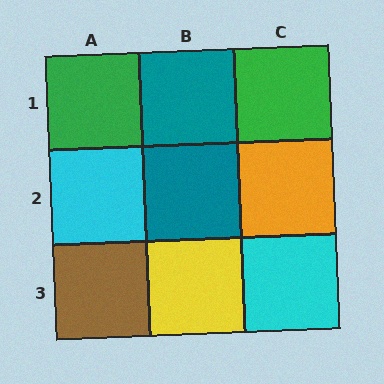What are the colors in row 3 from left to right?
Brown, yellow, cyan.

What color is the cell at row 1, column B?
Teal.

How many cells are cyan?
2 cells are cyan.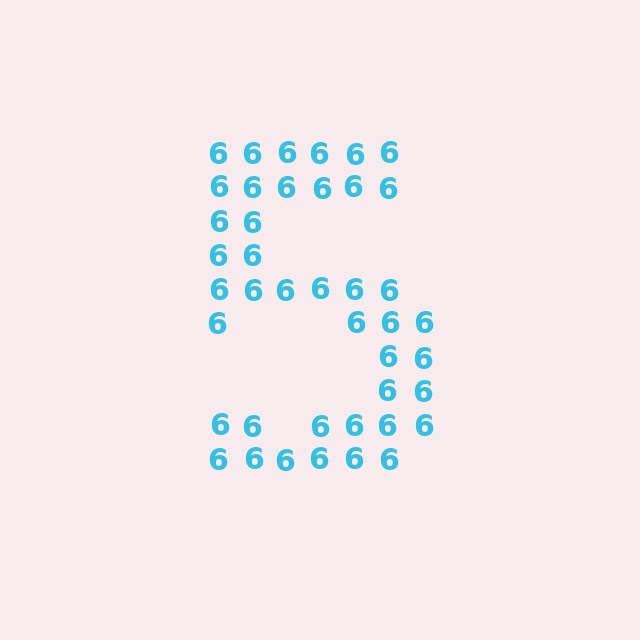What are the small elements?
The small elements are digit 6's.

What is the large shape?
The large shape is the digit 5.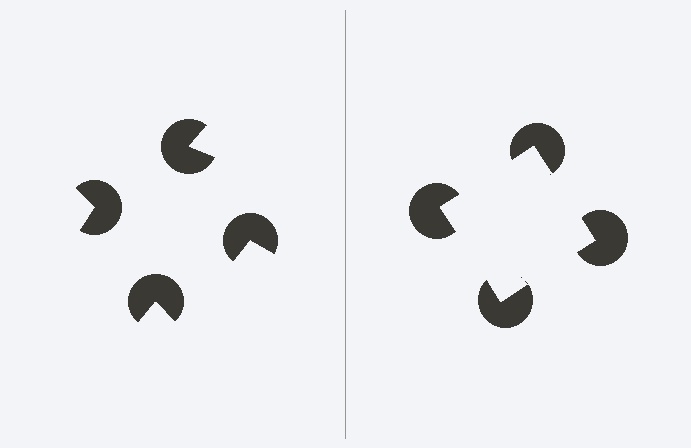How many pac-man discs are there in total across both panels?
8 — 4 on each side.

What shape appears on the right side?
An illusory square.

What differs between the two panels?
The pac-man discs are positioned identically on both sides; only the wedge orientations differ. On the right they align to a square; on the left they are misaligned.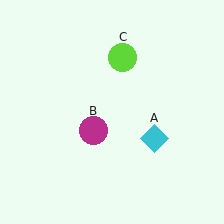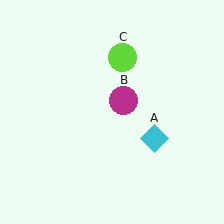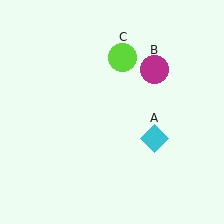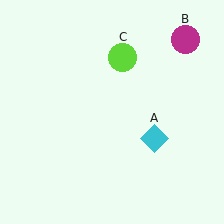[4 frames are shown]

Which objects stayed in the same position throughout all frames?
Cyan diamond (object A) and lime circle (object C) remained stationary.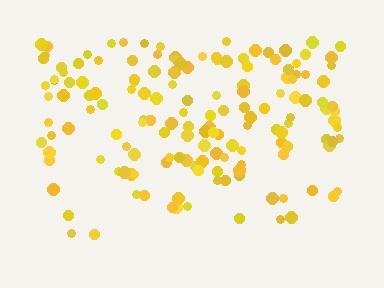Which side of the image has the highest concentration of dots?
The top.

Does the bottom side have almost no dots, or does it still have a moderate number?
Still a moderate number, just noticeably fewer than the top.